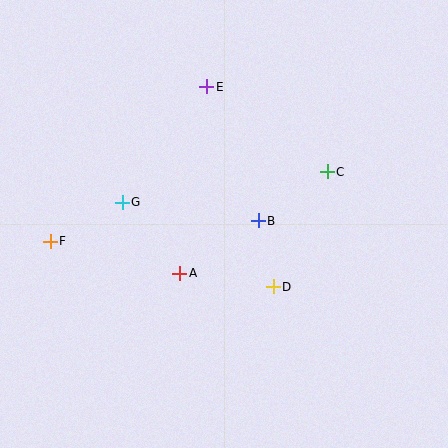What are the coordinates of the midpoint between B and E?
The midpoint between B and E is at (232, 154).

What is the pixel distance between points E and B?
The distance between E and B is 144 pixels.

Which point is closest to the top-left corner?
Point E is closest to the top-left corner.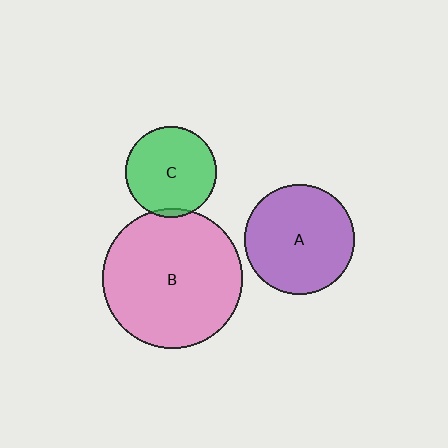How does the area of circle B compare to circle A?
Approximately 1.6 times.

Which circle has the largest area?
Circle B (pink).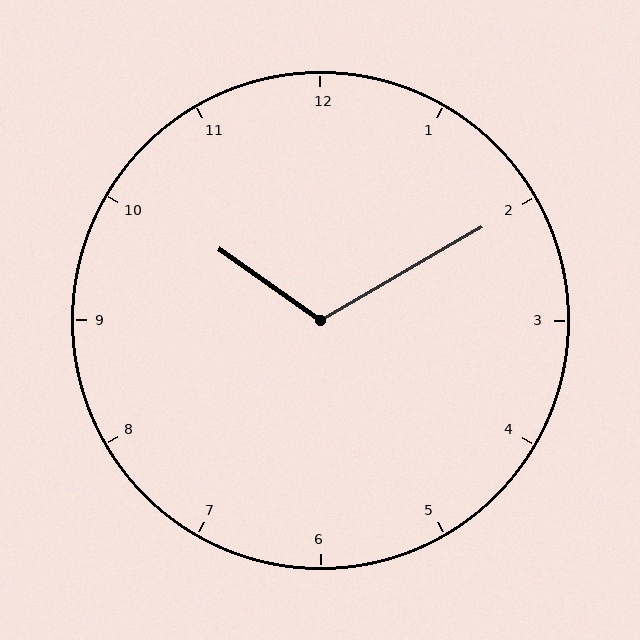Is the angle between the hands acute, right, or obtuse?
It is obtuse.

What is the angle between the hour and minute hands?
Approximately 115 degrees.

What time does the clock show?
10:10.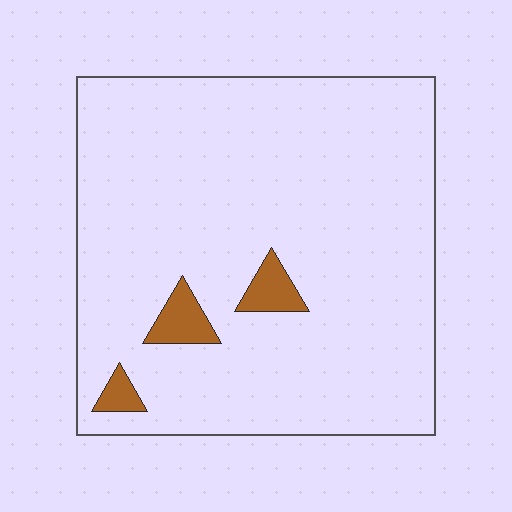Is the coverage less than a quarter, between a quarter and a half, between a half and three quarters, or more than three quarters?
Less than a quarter.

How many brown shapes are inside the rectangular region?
3.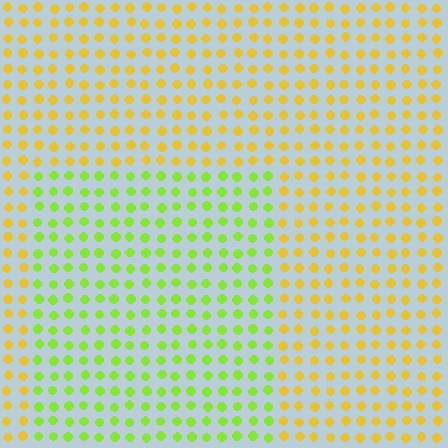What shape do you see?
I see a rectangle.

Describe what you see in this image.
The image is filled with small yellow elements in a uniform arrangement. A rectangle-shaped region is visible where the elements are tinted to a slightly different hue, forming a subtle color boundary.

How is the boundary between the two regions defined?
The boundary is defined purely by a slight shift in hue (about 44 degrees). Spacing, size, and orientation are identical on both sides.